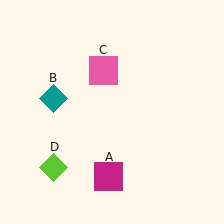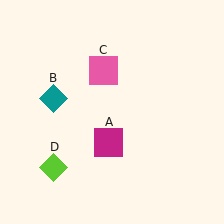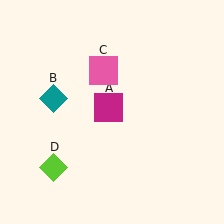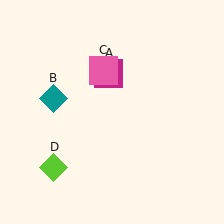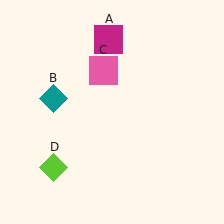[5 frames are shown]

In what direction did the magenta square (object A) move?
The magenta square (object A) moved up.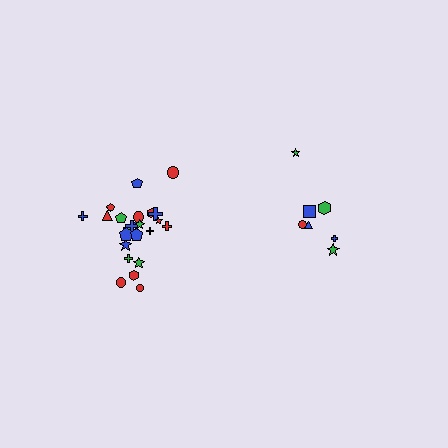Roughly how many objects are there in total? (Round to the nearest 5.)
Roughly 30 objects in total.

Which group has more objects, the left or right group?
The left group.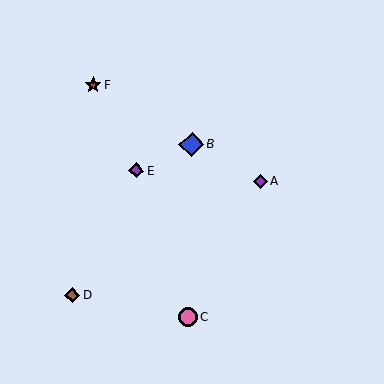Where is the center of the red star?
The center of the red star is at (93, 85).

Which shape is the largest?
The blue diamond (labeled B) is the largest.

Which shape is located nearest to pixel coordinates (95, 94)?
The red star (labeled F) at (93, 85) is nearest to that location.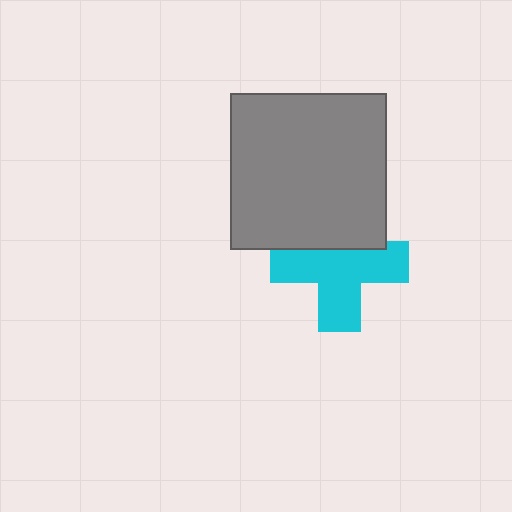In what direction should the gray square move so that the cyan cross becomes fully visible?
The gray square should move up. That is the shortest direction to clear the overlap and leave the cyan cross fully visible.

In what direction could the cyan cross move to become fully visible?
The cyan cross could move down. That would shift it out from behind the gray square entirely.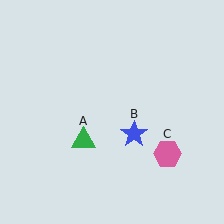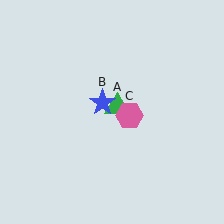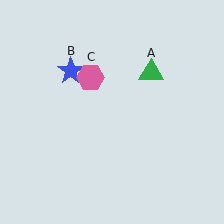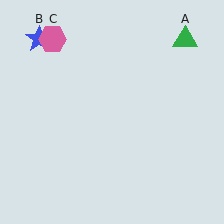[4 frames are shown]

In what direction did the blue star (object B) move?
The blue star (object B) moved up and to the left.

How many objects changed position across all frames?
3 objects changed position: green triangle (object A), blue star (object B), pink hexagon (object C).